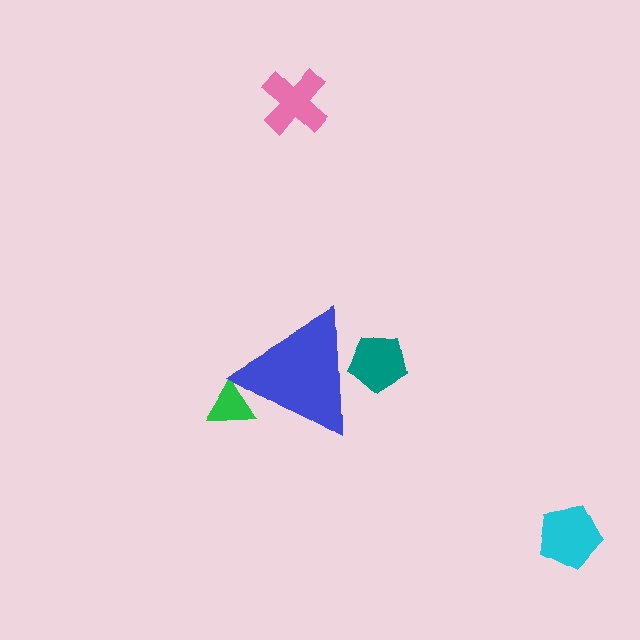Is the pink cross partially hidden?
No, the pink cross is fully visible.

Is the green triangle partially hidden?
Yes, the green triangle is partially hidden behind the blue triangle.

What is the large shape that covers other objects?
A blue triangle.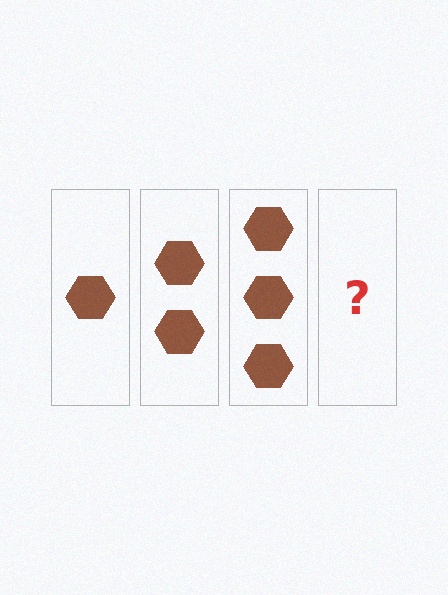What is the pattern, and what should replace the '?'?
The pattern is that each step adds one more hexagon. The '?' should be 4 hexagons.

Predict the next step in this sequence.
The next step is 4 hexagons.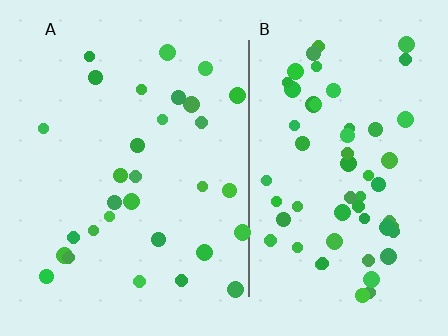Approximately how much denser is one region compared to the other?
Approximately 2.0× — region B over region A.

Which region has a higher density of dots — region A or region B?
B (the right).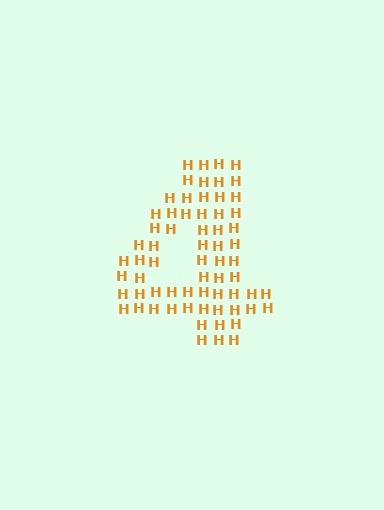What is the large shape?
The large shape is the digit 4.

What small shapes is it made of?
It is made of small letter H's.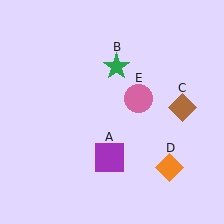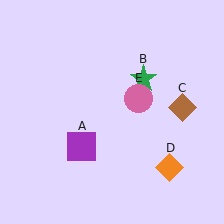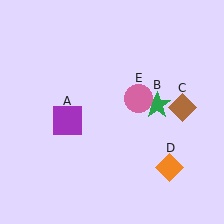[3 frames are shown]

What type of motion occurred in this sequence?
The purple square (object A), green star (object B) rotated clockwise around the center of the scene.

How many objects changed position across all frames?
2 objects changed position: purple square (object A), green star (object B).